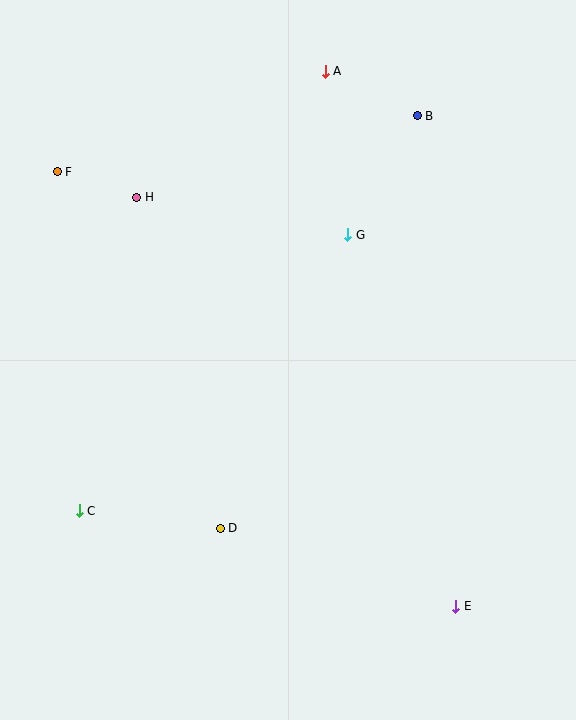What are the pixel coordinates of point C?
Point C is at (79, 511).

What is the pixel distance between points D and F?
The distance between D and F is 392 pixels.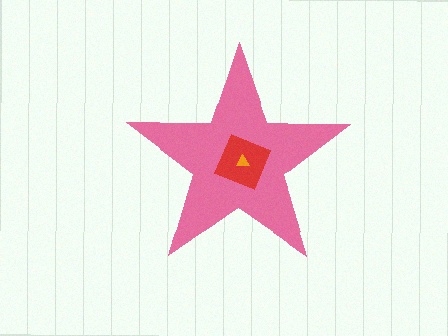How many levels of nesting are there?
3.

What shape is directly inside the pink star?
The red diamond.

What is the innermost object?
The orange triangle.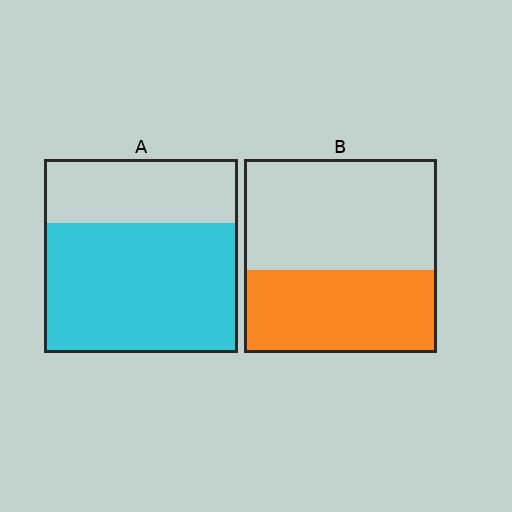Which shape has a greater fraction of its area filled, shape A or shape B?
Shape A.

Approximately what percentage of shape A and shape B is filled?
A is approximately 65% and B is approximately 45%.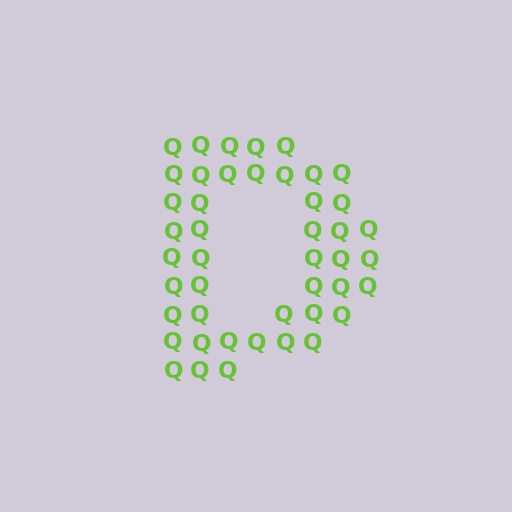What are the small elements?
The small elements are letter Q's.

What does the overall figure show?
The overall figure shows the letter D.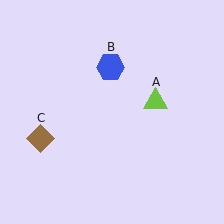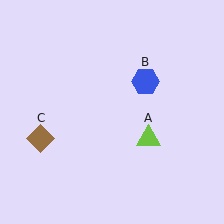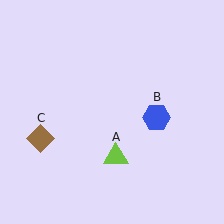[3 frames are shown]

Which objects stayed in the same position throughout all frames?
Brown diamond (object C) remained stationary.